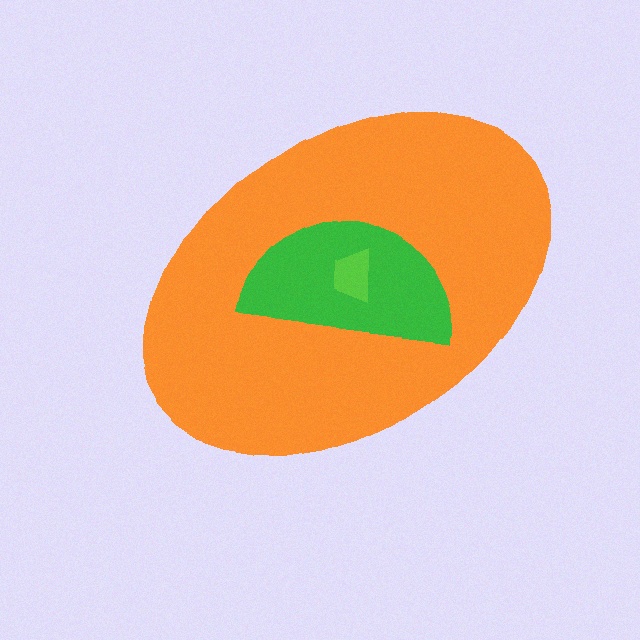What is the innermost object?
The lime trapezoid.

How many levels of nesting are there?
3.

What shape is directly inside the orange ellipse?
The green semicircle.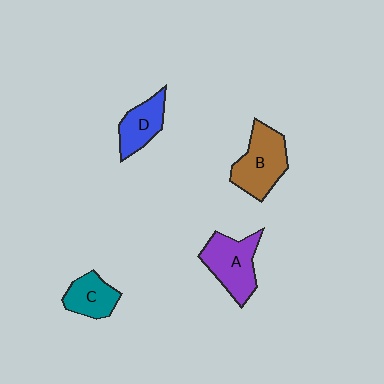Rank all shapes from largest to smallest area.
From largest to smallest: B (brown), A (purple), D (blue), C (teal).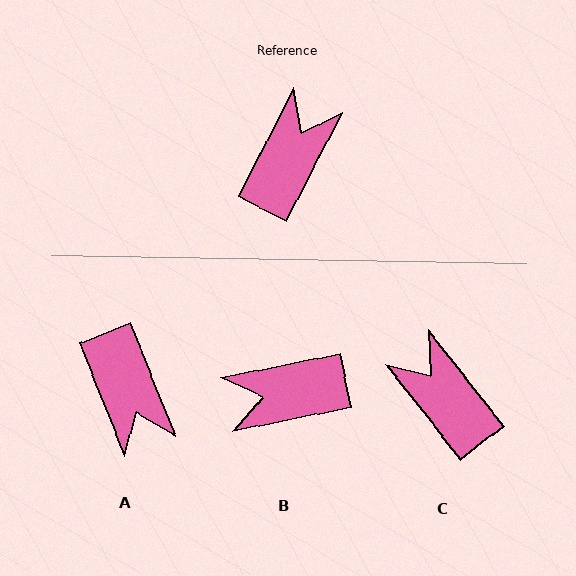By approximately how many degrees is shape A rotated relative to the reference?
Approximately 131 degrees clockwise.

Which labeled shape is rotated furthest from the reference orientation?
A, about 131 degrees away.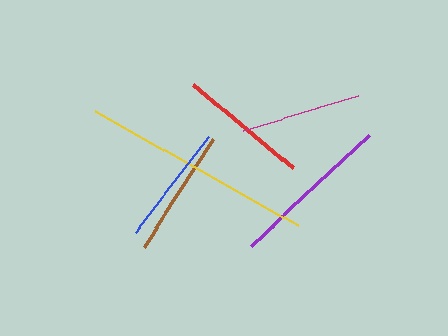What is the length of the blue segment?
The blue segment is approximately 120 pixels long.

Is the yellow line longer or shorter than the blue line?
The yellow line is longer than the blue line.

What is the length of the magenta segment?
The magenta segment is approximately 120 pixels long.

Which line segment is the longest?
The yellow line is the longest at approximately 234 pixels.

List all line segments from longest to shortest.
From longest to shortest: yellow, purple, red, brown, blue, magenta.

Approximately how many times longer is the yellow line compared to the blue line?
The yellow line is approximately 1.9 times the length of the blue line.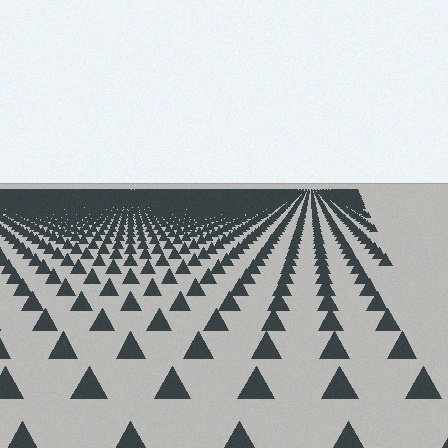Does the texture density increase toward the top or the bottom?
Density increases toward the top.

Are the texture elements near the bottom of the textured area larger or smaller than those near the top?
Larger. Near the bottom, elements are closer to the viewer and appear at a bigger on-screen size.